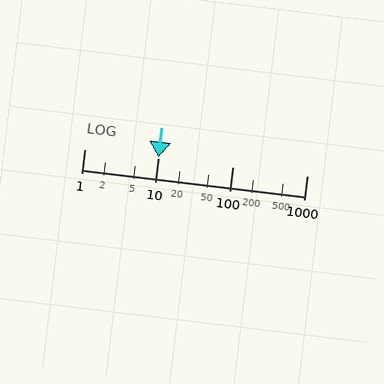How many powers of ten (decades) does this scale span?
The scale spans 3 decades, from 1 to 1000.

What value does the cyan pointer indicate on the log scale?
The pointer indicates approximately 10.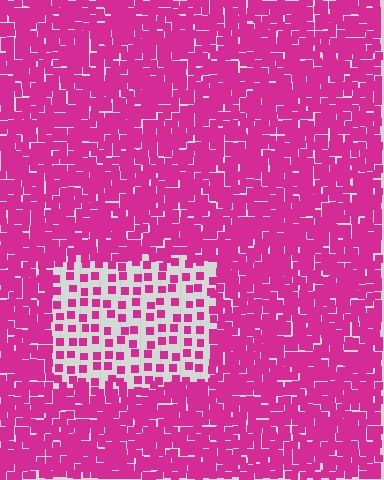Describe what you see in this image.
The image contains small magenta elements arranged at two different densities. A rectangle-shaped region is visible where the elements are less densely packed than the surrounding area.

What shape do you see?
I see a rectangle.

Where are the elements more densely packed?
The elements are more densely packed outside the rectangle boundary.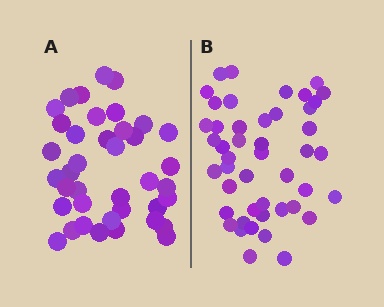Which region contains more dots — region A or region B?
Region B (the right region) has more dots.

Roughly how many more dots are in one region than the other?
Region B has roughly 8 or so more dots than region A.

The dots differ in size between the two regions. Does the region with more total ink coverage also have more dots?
No. Region A has more total ink coverage because its dots are larger, but region B actually contains more individual dots. Total area can be misleading — the number of items is what matters here.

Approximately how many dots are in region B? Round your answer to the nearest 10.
About 50 dots. (The exact count is 46, which rounds to 50.)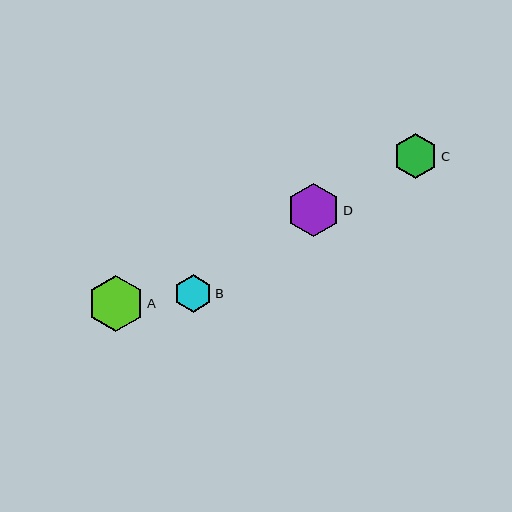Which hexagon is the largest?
Hexagon A is the largest with a size of approximately 56 pixels.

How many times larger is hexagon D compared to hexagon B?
Hexagon D is approximately 1.4 times the size of hexagon B.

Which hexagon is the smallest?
Hexagon B is the smallest with a size of approximately 37 pixels.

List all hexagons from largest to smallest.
From largest to smallest: A, D, C, B.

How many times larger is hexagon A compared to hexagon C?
Hexagon A is approximately 1.3 times the size of hexagon C.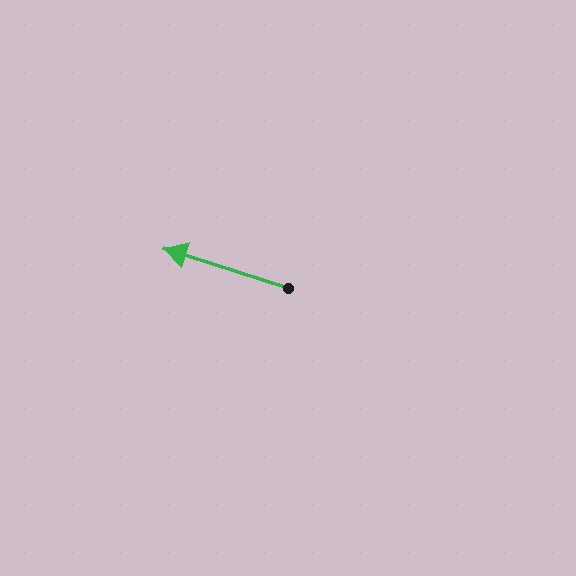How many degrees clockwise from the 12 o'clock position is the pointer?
Approximately 288 degrees.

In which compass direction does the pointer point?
West.